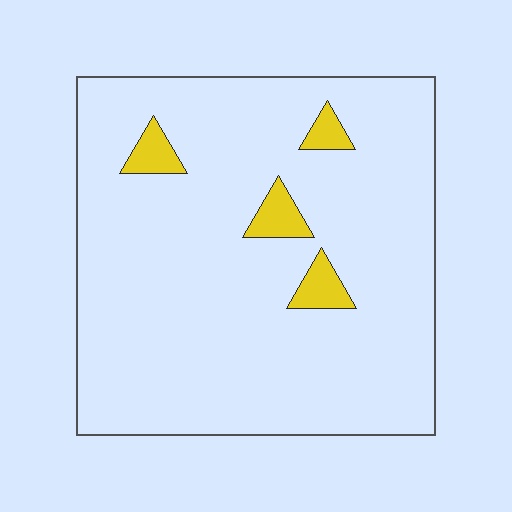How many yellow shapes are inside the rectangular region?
4.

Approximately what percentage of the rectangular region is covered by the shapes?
Approximately 5%.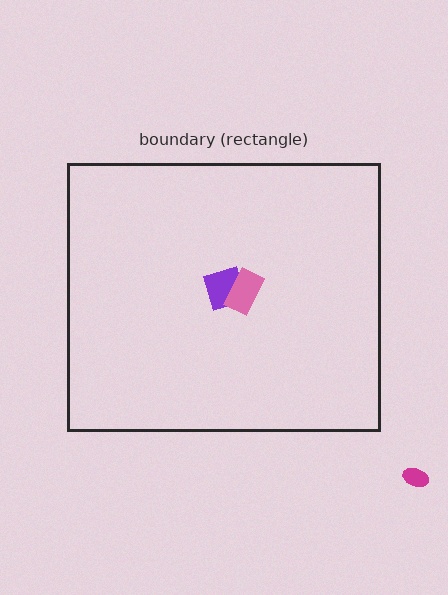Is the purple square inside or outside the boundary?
Inside.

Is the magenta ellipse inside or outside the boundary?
Outside.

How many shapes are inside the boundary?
2 inside, 1 outside.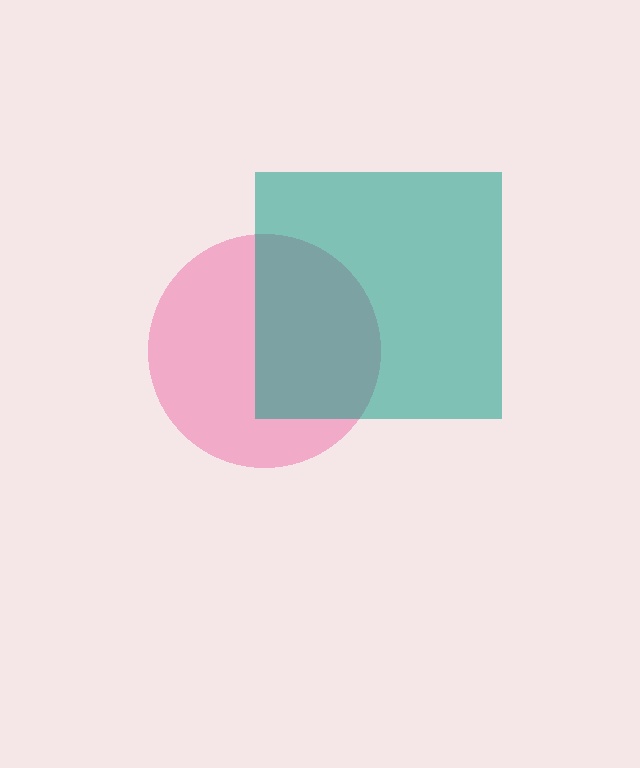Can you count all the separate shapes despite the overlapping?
Yes, there are 2 separate shapes.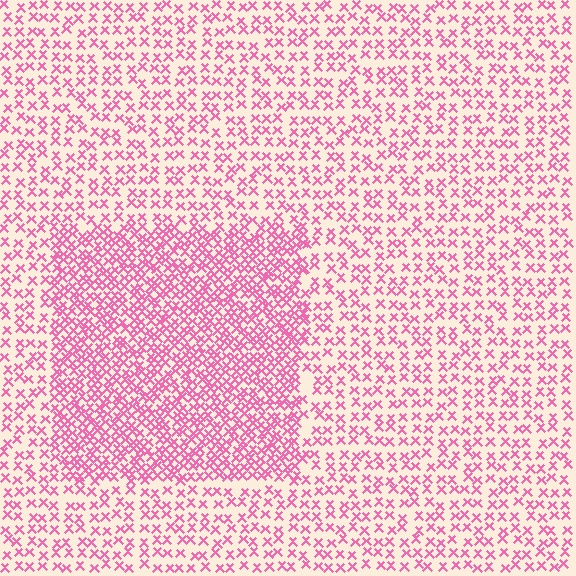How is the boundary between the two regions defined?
The boundary is defined by a change in element density (approximately 2.1x ratio). All elements are the same color, size, and shape.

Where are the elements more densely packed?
The elements are more densely packed inside the rectangle boundary.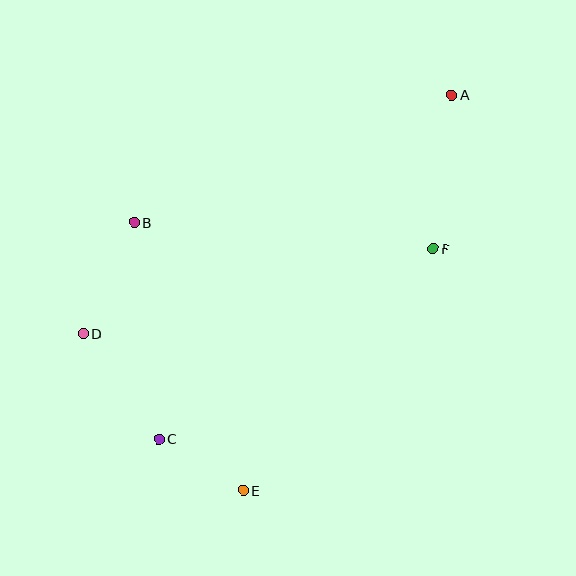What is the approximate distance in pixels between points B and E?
The distance between B and E is approximately 289 pixels.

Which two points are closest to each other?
Points C and E are closest to each other.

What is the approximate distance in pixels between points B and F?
The distance between B and F is approximately 300 pixels.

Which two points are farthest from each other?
Points A and C are farthest from each other.